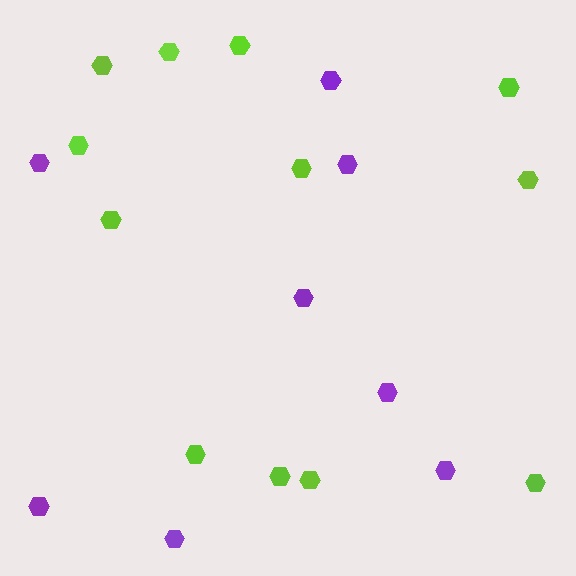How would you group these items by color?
There are 2 groups: one group of purple hexagons (8) and one group of lime hexagons (12).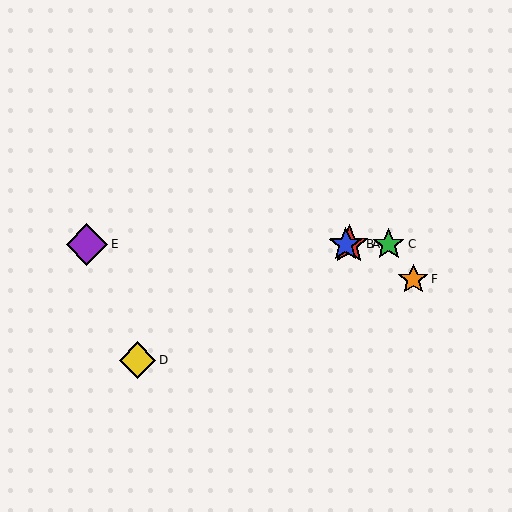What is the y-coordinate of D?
Object D is at y≈360.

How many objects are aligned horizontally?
4 objects (A, B, C, E) are aligned horizontally.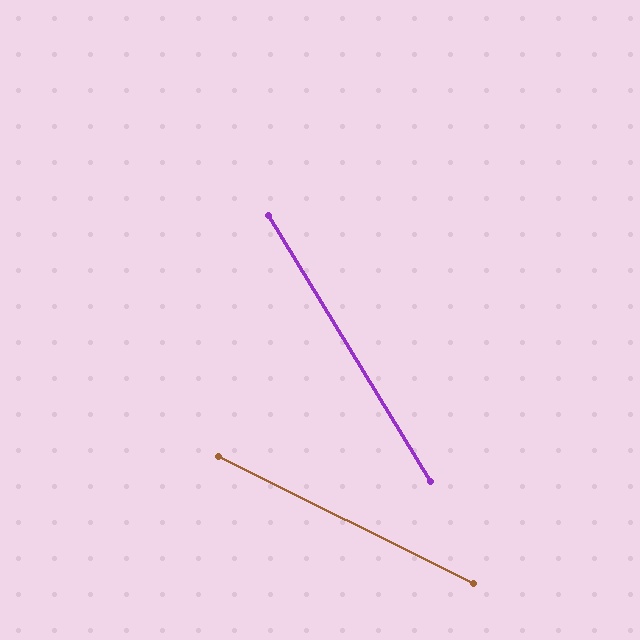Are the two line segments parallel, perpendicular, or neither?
Neither parallel nor perpendicular — they differ by about 32°.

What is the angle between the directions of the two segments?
Approximately 32 degrees.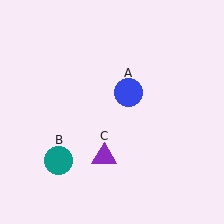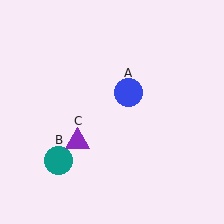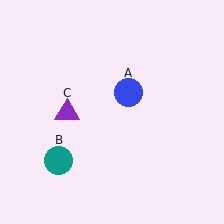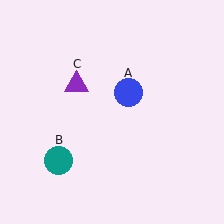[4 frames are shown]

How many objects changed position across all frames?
1 object changed position: purple triangle (object C).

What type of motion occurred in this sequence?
The purple triangle (object C) rotated clockwise around the center of the scene.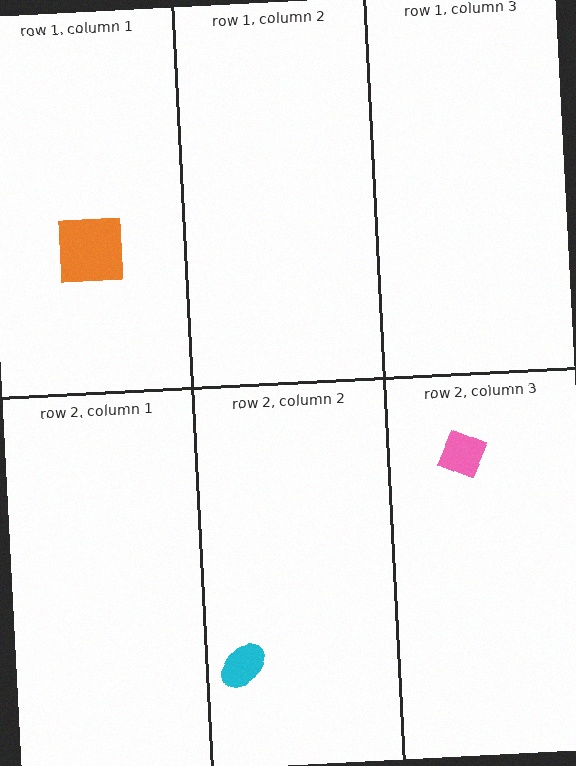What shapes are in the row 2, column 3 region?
The pink diamond.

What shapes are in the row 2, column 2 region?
The cyan ellipse.